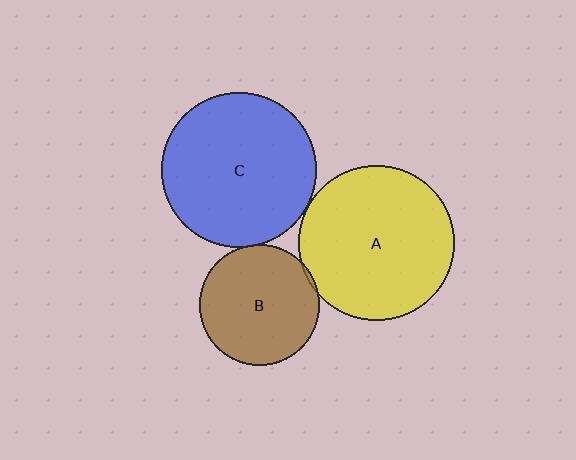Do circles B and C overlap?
Yes.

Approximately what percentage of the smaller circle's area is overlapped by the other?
Approximately 5%.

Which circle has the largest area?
Circle A (yellow).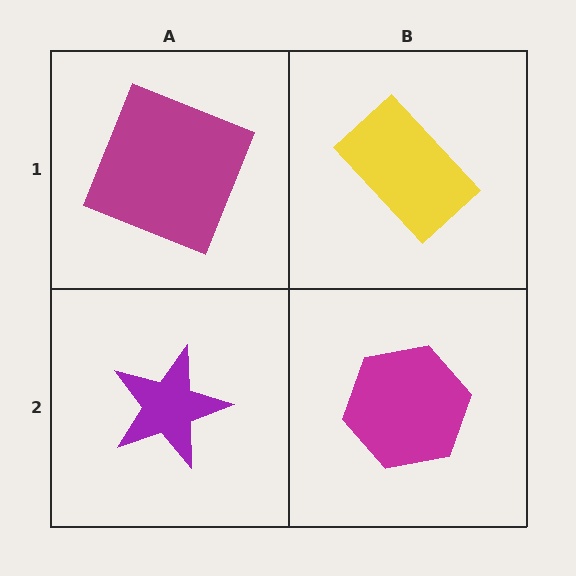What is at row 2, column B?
A magenta hexagon.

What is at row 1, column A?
A magenta square.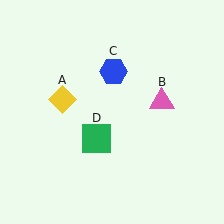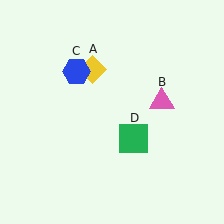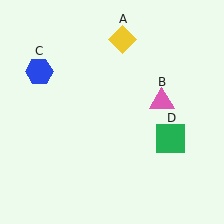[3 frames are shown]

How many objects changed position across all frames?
3 objects changed position: yellow diamond (object A), blue hexagon (object C), green square (object D).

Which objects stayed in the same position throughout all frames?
Pink triangle (object B) remained stationary.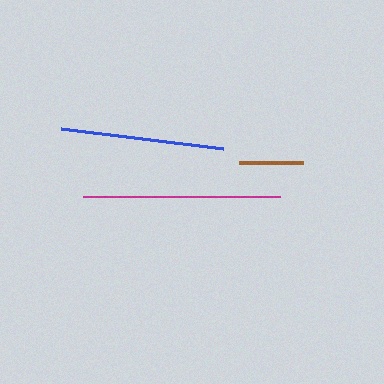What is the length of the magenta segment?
The magenta segment is approximately 197 pixels long.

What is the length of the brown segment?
The brown segment is approximately 64 pixels long.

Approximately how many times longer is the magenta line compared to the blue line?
The magenta line is approximately 1.2 times the length of the blue line.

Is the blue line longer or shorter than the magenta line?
The magenta line is longer than the blue line.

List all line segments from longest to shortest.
From longest to shortest: magenta, blue, brown.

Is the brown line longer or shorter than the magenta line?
The magenta line is longer than the brown line.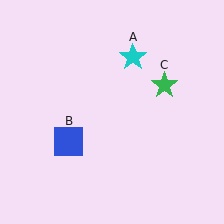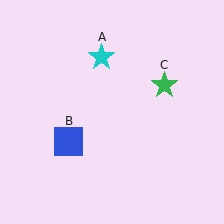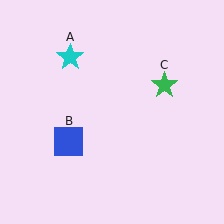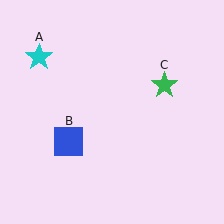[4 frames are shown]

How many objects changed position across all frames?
1 object changed position: cyan star (object A).